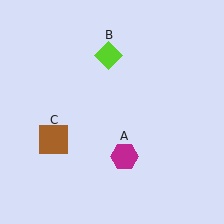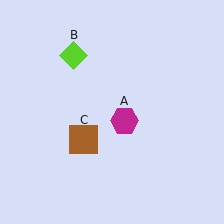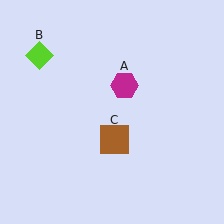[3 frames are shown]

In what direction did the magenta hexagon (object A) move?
The magenta hexagon (object A) moved up.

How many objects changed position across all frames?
3 objects changed position: magenta hexagon (object A), lime diamond (object B), brown square (object C).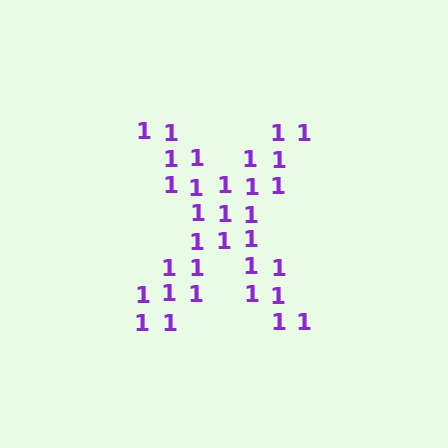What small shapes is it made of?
It is made of small digit 1's.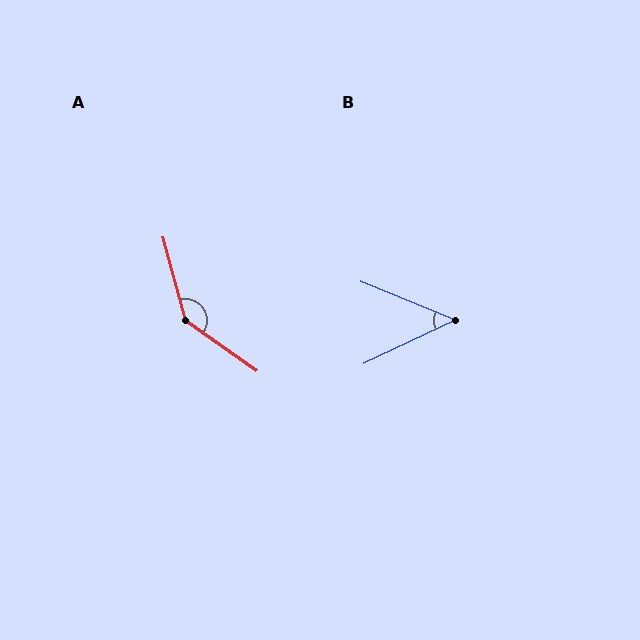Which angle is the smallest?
B, at approximately 48 degrees.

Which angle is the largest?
A, at approximately 140 degrees.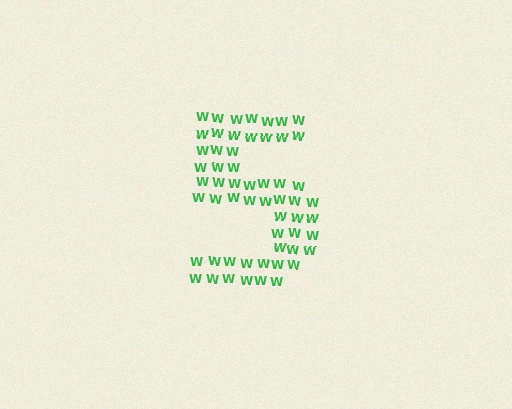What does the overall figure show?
The overall figure shows the digit 5.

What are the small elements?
The small elements are letter W's.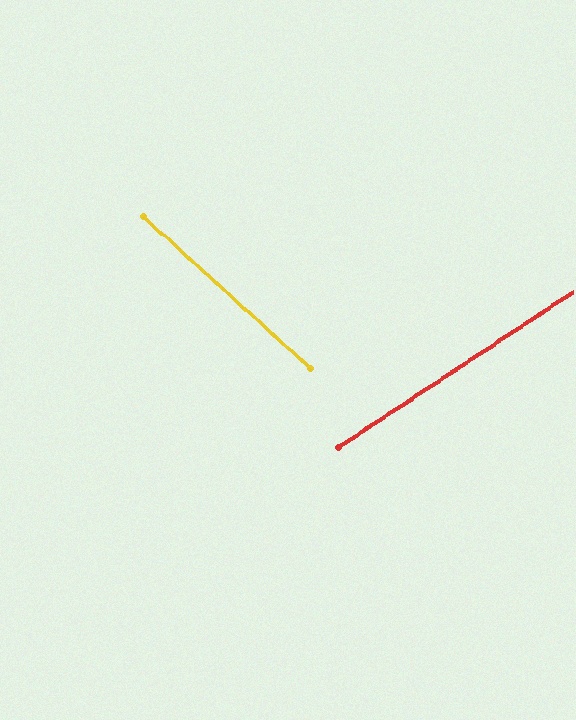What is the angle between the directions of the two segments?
Approximately 76 degrees.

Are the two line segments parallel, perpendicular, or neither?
Neither parallel nor perpendicular — they differ by about 76°.